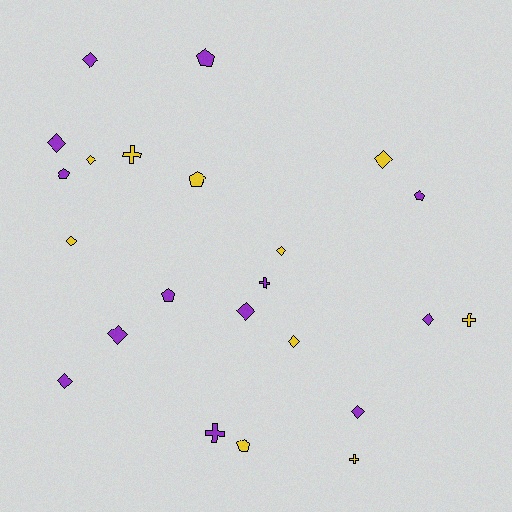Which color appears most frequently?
Purple, with 13 objects.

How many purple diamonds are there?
There are 7 purple diamonds.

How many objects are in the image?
There are 23 objects.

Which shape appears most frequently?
Diamond, with 12 objects.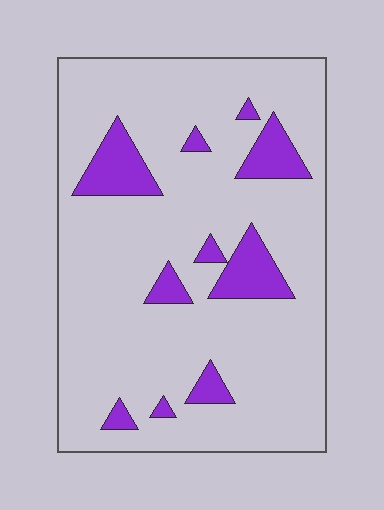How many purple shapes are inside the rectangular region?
10.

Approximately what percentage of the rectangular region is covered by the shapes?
Approximately 15%.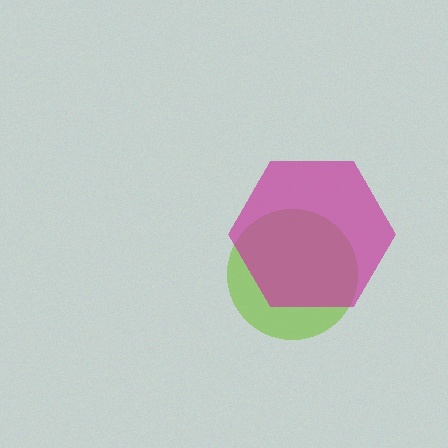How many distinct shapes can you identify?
There are 2 distinct shapes: a lime circle, a magenta hexagon.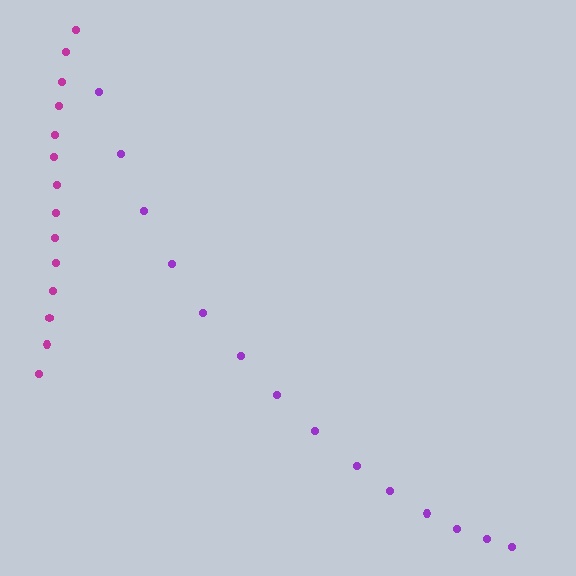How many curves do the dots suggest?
There are 2 distinct paths.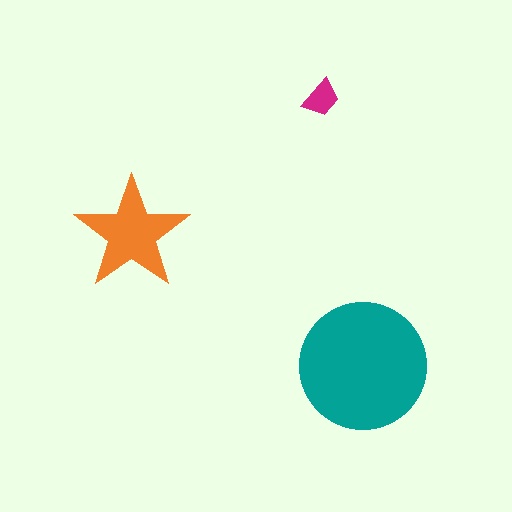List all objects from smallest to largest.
The magenta trapezoid, the orange star, the teal circle.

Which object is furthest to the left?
The orange star is leftmost.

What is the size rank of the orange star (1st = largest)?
2nd.